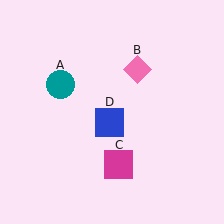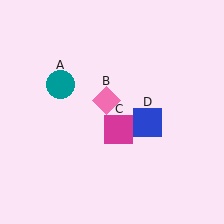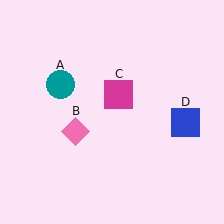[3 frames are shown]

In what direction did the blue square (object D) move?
The blue square (object D) moved right.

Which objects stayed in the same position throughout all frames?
Teal circle (object A) remained stationary.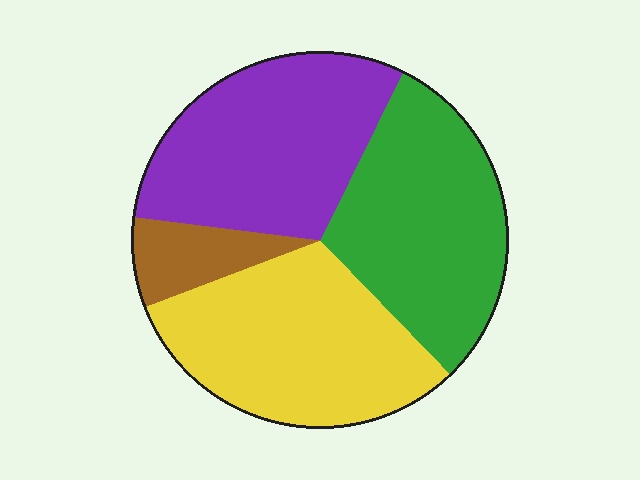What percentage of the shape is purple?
Purple takes up about one third (1/3) of the shape.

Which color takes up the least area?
Brown, at roughly 10%.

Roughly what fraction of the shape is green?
Green covers about 30% of the shape.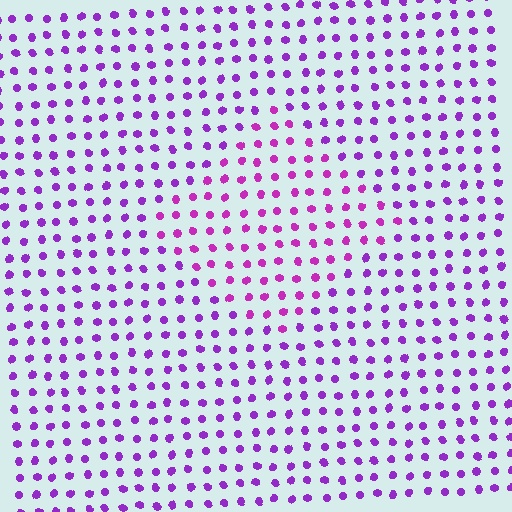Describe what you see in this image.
The image is filled with small purple elements in a uniform arrangement. A diamond-shaped region is visible where the elements are tinted to a slightly different hue, forming a subtle color boundary.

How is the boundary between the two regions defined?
The boundary is defined purely by a slight shift in hue (about 24 degrees). Spacing, size, and orientation are identical on both sides.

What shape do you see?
I see a diamond.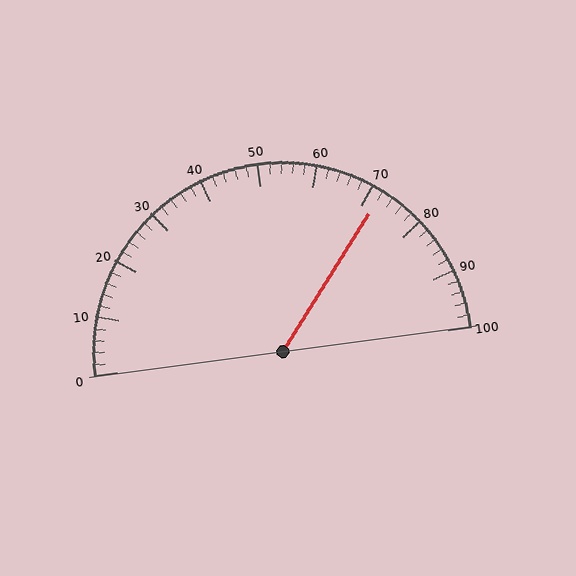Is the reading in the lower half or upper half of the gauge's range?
The reading is in the upper half of the range (0 to 100).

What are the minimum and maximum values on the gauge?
The gauge ranges from 0 to 100.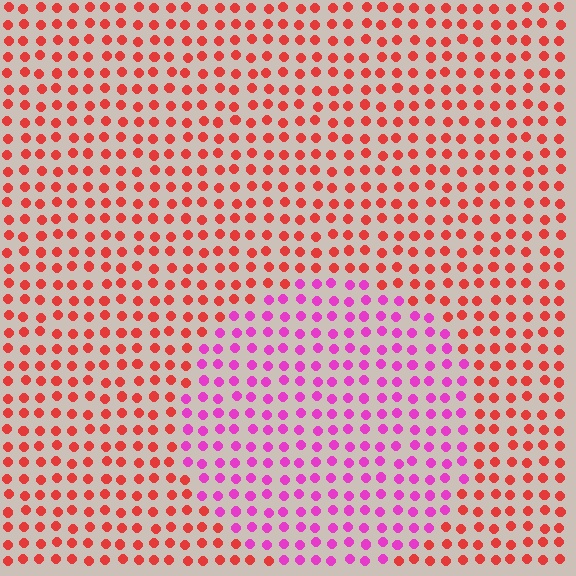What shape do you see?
I see a circle.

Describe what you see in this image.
The image is filled with small red elements in a uniform arrangement. A circle-shaped region is visible where the elements are tinted to a slightly different hue, forming a subtle color boundary.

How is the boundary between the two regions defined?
The boundary is defined purely by a slight shift in hue (about 51 degrees). Spacing, size, and orientation are identical on both sides.